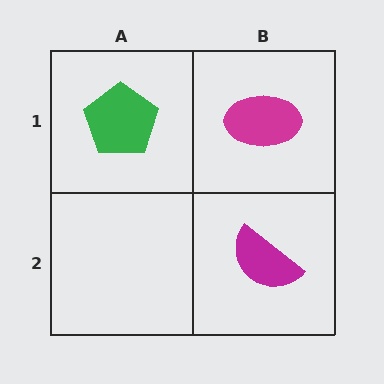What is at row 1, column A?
A green pentagon.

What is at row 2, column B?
A magenta semicircle.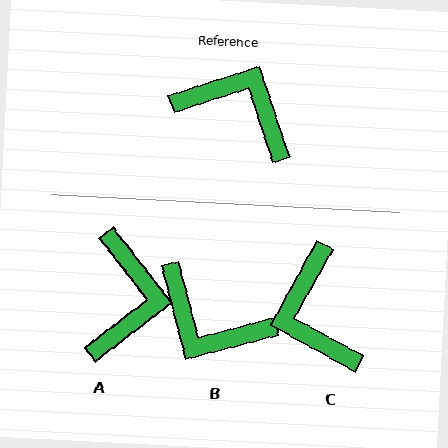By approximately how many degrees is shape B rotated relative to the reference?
Approximately 176 degrees counter-clockwise.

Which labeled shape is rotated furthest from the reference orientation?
B, about 176 degrees away.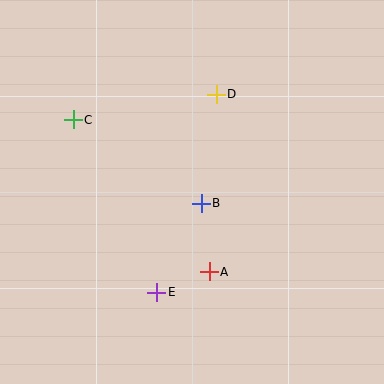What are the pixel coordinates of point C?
Point C is at (73, 120).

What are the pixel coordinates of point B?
Point B is at (201, 203).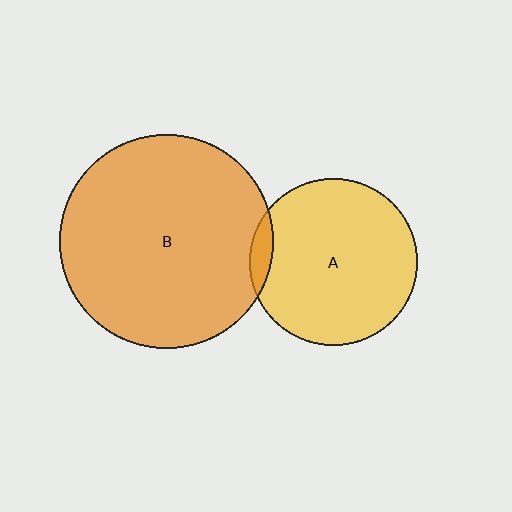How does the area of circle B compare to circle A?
Approximately 1.6 times.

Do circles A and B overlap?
Yes.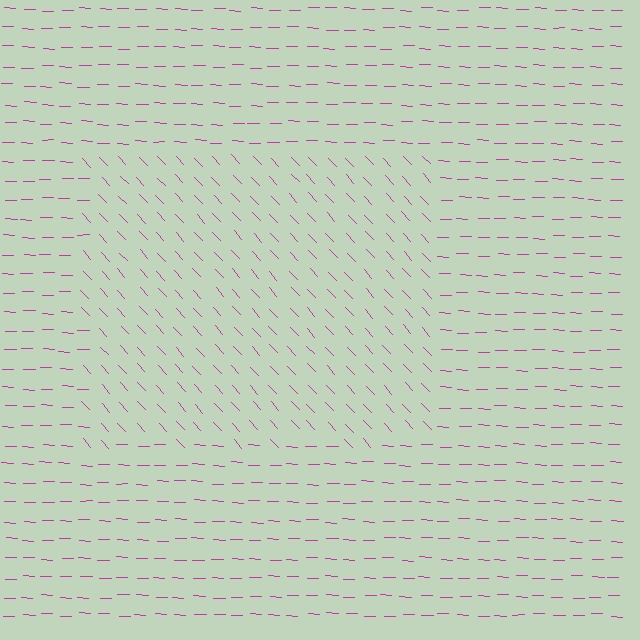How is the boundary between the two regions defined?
The boundary is defined purely by a change in line orientation (approximately 45 degrees difference). All lines are the same color and thickness.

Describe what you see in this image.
The image is filled with small magenta line segments. A rectangle region in the image has lines oriented differently from the surrounding lines, creating a visible texture boundary.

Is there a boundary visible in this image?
Yes, there is a texture boundary formed by a change in line orientation.